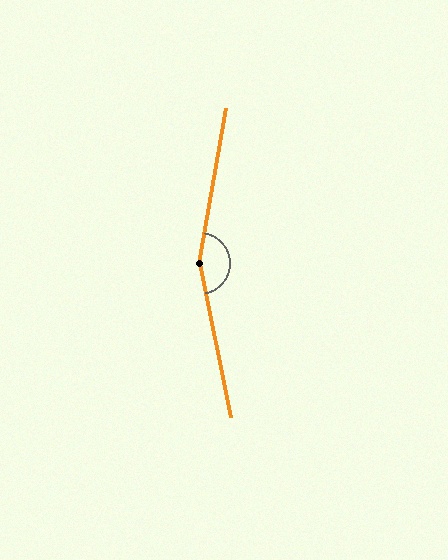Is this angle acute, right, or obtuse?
It is obtuse.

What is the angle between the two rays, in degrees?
Approximately 158 degrees.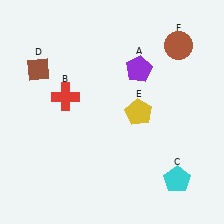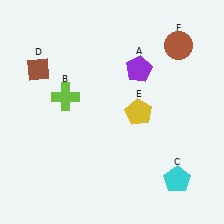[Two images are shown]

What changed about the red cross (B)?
In Image 1, B is red. In Image 2, it changed to lime.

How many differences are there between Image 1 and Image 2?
There is 1 difference between the two images.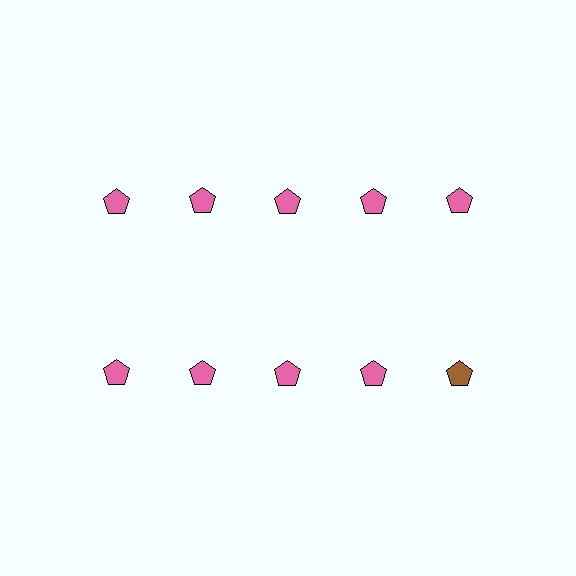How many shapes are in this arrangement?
There are 10 shapes arranged in a grid pattern.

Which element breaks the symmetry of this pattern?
The brown pentagon in the second row, rightmost column breaks the symmetry. All other shapes are pink pentagons.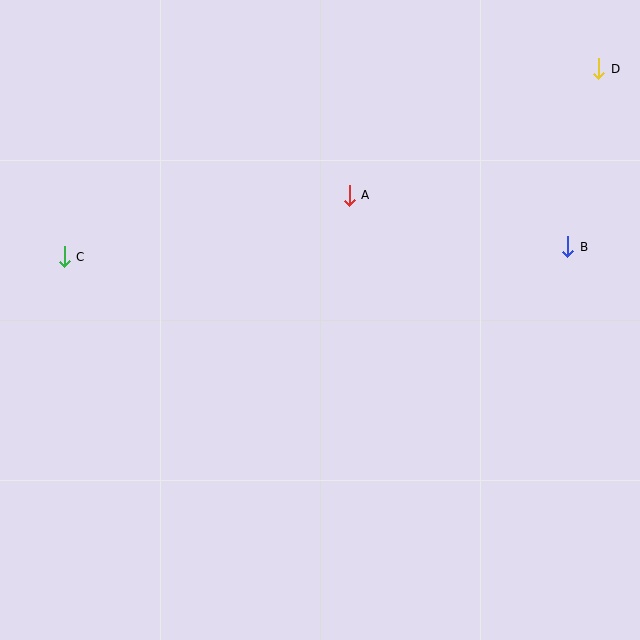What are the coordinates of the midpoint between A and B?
The midpoint between A and B is at (458, 221).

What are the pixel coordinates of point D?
Point D is at (599, 69).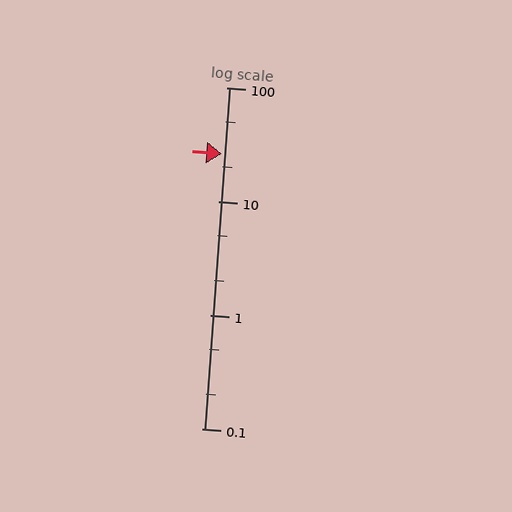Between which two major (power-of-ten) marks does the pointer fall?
The pointer is between 10 and 100.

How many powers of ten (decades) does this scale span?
The scale spans 3 decades, from 0.1 to 100.